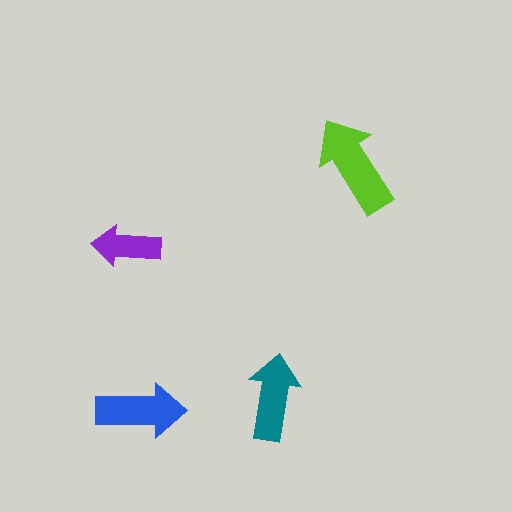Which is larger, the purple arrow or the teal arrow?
The teal one.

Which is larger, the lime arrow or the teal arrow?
The lime one.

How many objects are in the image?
There are 4 objects in the image.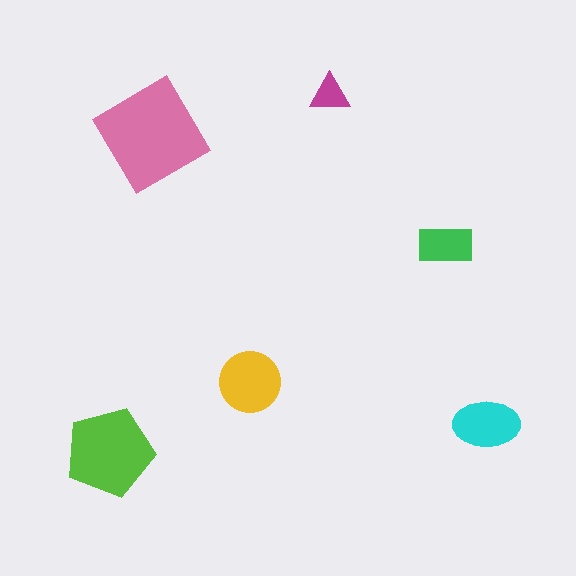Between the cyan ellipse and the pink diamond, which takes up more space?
The pink diamond.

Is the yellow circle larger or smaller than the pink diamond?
Smaller.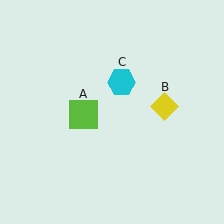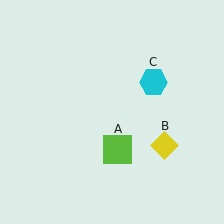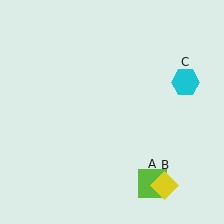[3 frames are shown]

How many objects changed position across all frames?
3 objects changed position: lime square (object A), yellow diamond (object B), cyan hexagon (object C).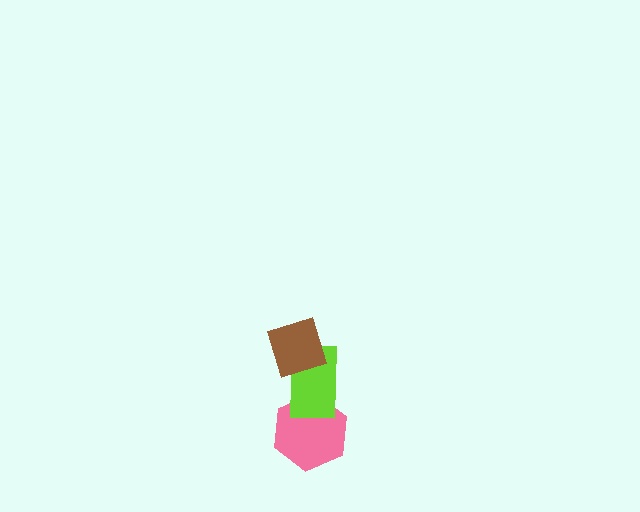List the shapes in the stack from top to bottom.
From top to bottom: the brown diamond, the lime rectangle, the pink hexagon.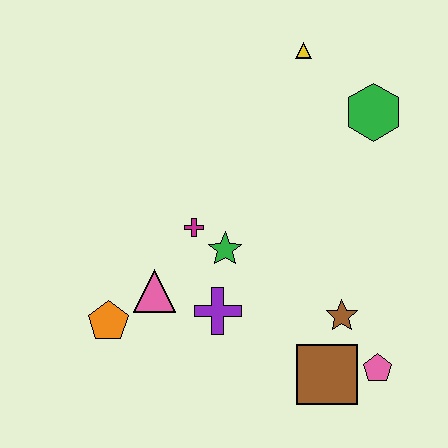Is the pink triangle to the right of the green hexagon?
No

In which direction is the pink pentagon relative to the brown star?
The pink pentagon is below the brown star.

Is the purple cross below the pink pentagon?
No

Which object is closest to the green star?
The magenta cross is closest to the green star.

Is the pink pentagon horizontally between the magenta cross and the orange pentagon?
No